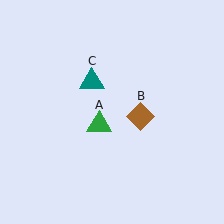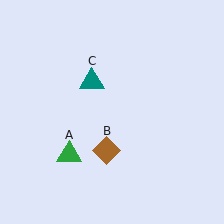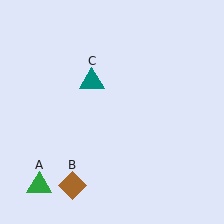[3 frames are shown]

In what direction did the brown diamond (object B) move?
The brown diamond (object B) moved down and to the left.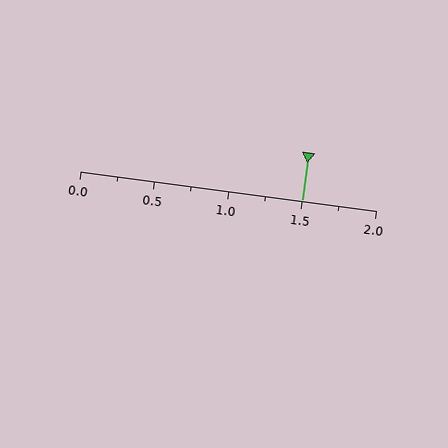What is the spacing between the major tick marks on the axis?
The major ticks are spaced 0.5 apart.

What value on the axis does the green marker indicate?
The marker indicates approximately 1.5.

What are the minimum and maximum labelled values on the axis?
The axis runs from 0.0 to 2.0.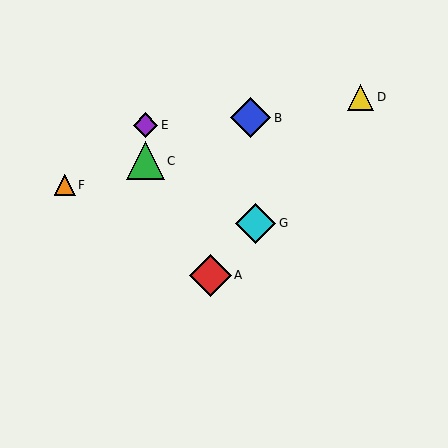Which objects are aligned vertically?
Objects C, E are aligned vertically.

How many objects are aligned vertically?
2 objects (C, E) are aligned vertically.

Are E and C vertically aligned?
Yes, both are at x≈145.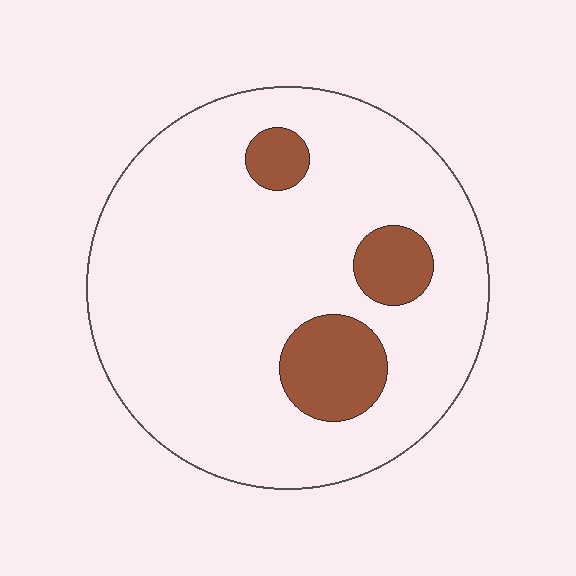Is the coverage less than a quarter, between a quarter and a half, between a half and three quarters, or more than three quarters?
Less than a quarter.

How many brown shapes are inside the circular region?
3.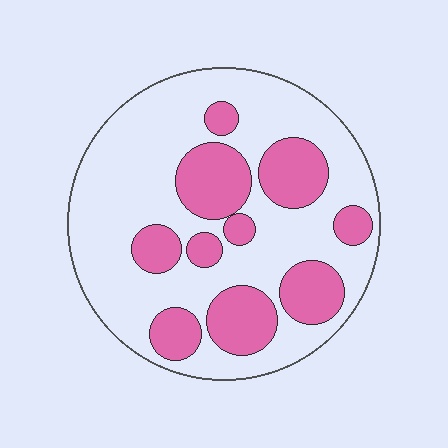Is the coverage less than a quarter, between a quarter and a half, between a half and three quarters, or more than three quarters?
Between a quarter and a half.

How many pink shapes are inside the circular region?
10.